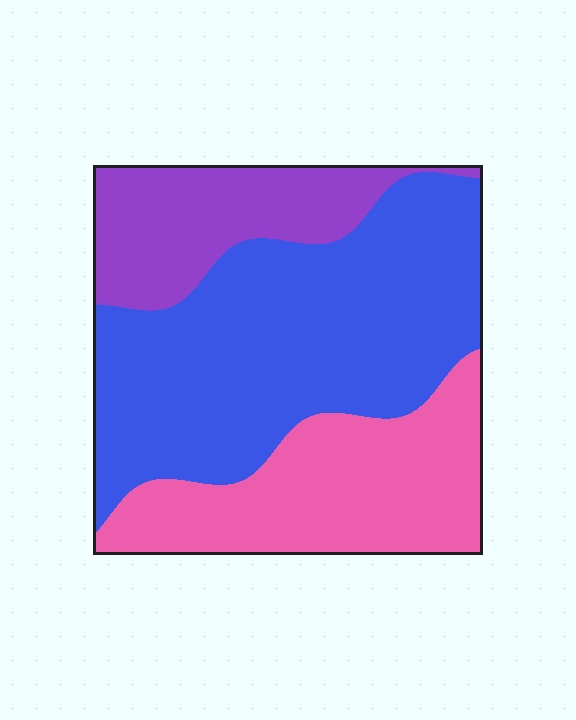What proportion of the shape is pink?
Pink covers about 30% of the shape.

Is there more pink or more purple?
Pink.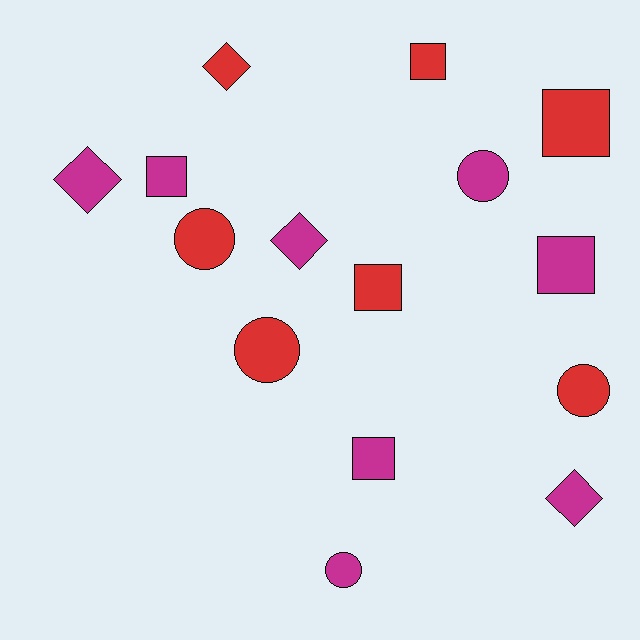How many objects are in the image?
There are 15 objects.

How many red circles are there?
There are 3 red circles.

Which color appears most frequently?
Magenta, with 8 objects.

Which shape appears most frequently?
Square, with 6 objects.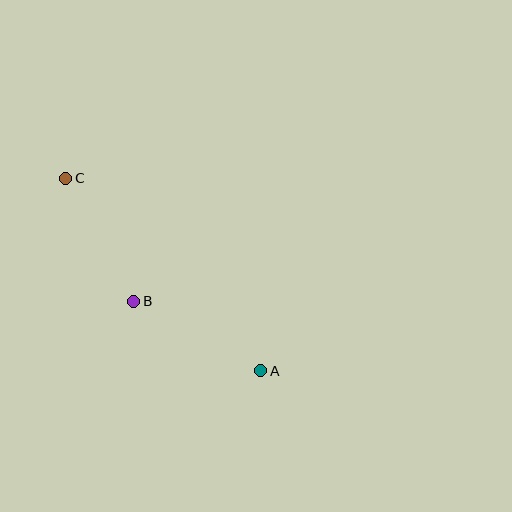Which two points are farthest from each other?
Points A and C are farthest from each other.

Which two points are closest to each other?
Points B and C are closest to each other.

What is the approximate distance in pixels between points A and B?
The distance between A and B is approximately 145 pixels.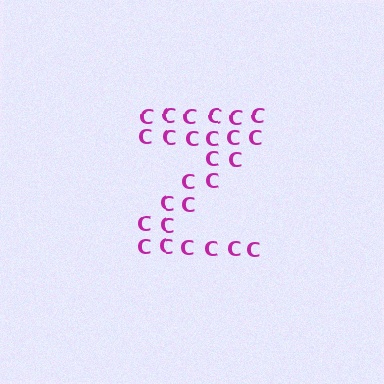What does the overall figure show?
The overall figure shows the letter Z.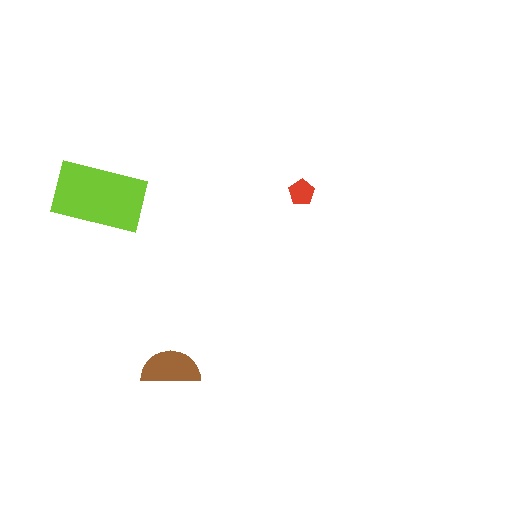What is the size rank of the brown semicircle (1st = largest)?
2nd.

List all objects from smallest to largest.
The red pentagon, the brown semicircle, the lime rectangle.